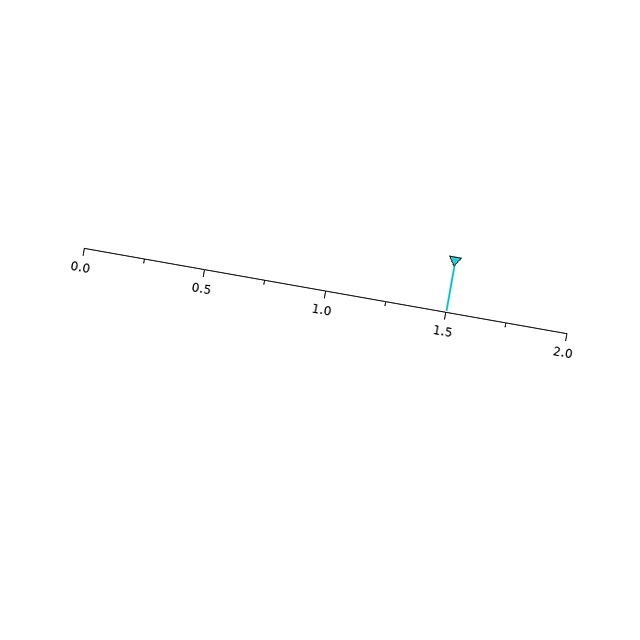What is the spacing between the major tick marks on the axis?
The major ticks are spaced 0.5 apart.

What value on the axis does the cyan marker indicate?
The marker indicates approximately 1.5.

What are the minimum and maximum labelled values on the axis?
The axis runs from 0.0 to 2.0.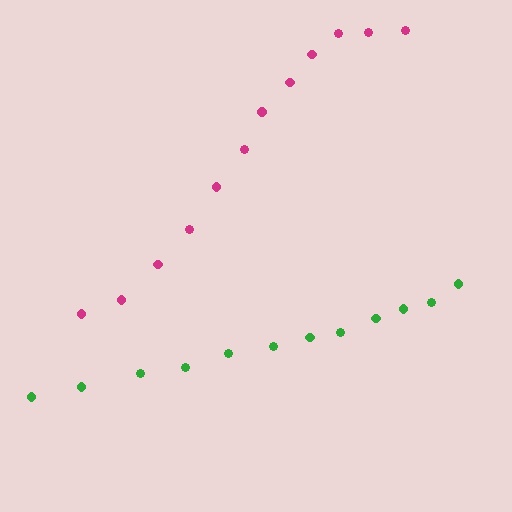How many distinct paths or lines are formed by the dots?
There are 2 distinct paths.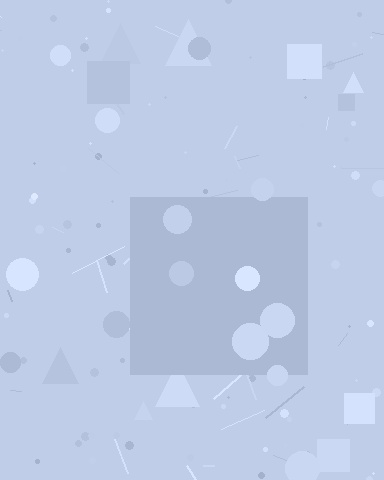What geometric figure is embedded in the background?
A square is embedded in the background.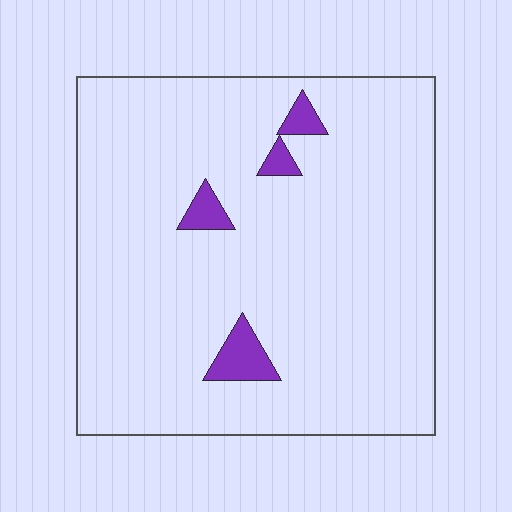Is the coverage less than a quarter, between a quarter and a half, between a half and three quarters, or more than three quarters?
Less than a quarter.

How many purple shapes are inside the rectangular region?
4.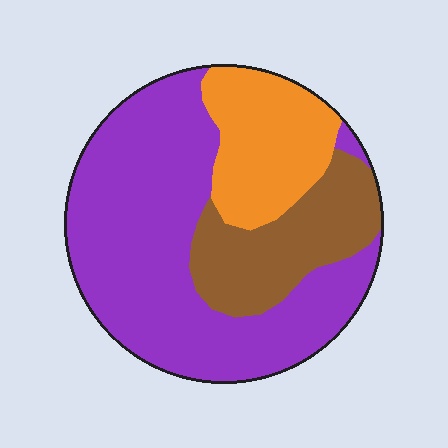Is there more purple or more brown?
Purple.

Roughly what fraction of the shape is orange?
Orange takes up about one fifth (1/5) of the shape.